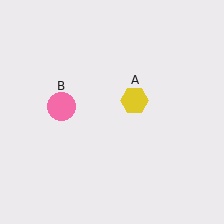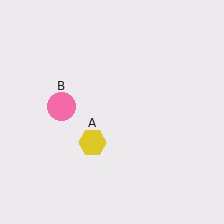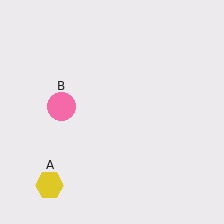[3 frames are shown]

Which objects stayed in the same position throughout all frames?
Pink circle (object B) remained stationary.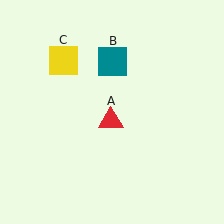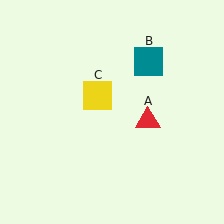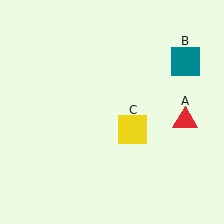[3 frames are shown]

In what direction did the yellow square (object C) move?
The yellow square (object C) moved down and to the right.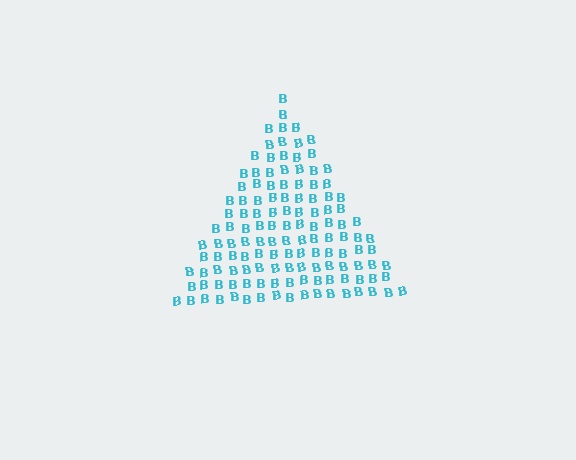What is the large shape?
The large shape is a triangle.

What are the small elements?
The small elements are letter B's.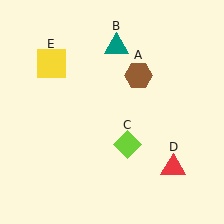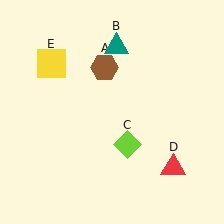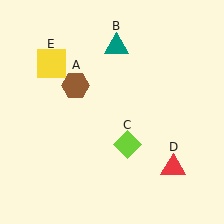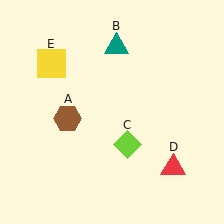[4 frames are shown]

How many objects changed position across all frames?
1 object changed position: brown hexagon (object A).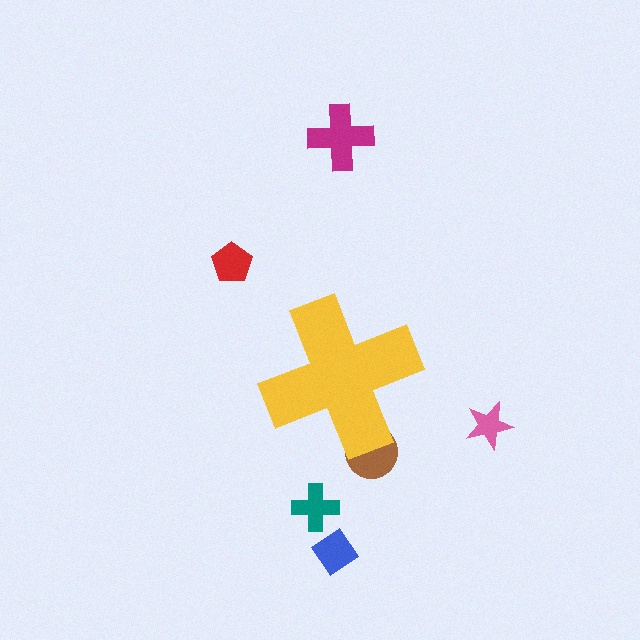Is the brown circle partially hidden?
Yes, the brown circle is partially hidden behind the yellow cross.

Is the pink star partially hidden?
No, the pink star is fully visible.